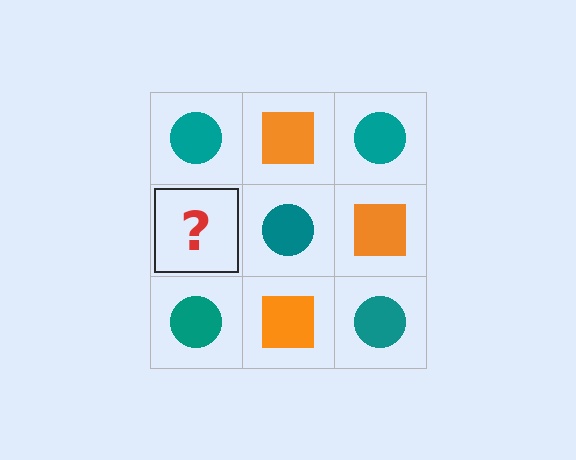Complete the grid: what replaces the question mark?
The question mark should be replaced with an orange square.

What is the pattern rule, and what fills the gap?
The rule is that it alternates teal circle and orange square in a checkerboard pattern. The gap should be filled with an orange square.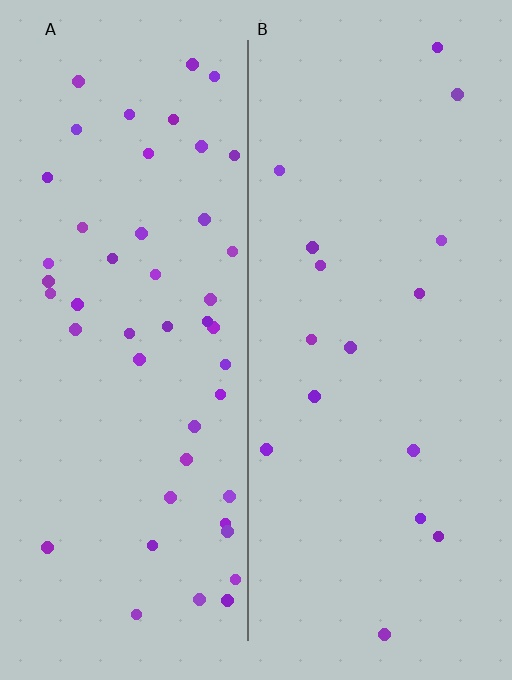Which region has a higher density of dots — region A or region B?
A (the left).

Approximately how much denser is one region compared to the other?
Approximately 3.0× — region A over region B.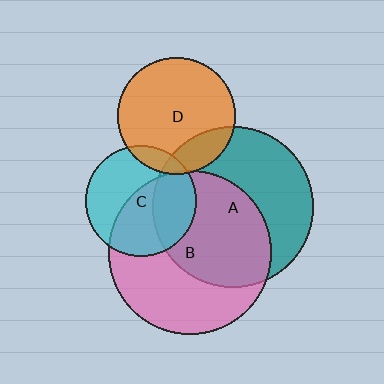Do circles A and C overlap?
Yes.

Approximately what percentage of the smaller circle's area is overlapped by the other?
Approximately 30%.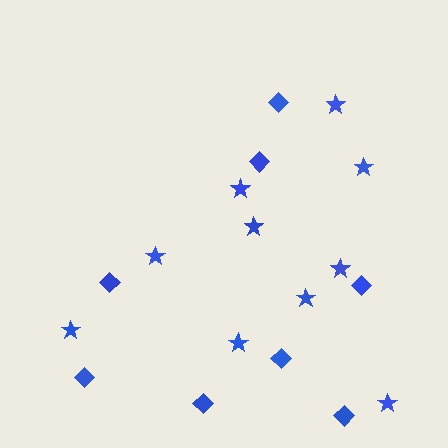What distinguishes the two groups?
There are 2 groups: one group of diamonds (8) and one group of stars (10).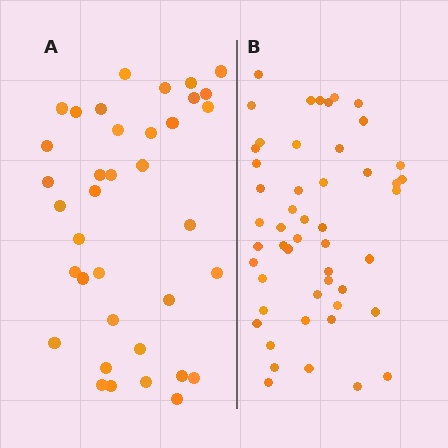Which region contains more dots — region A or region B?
Region B (the right region) has more dots.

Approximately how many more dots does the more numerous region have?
Region B has approximately 15 more dots than region A.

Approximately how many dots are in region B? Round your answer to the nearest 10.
About 50 dots.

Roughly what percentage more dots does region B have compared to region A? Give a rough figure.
About 35% more.